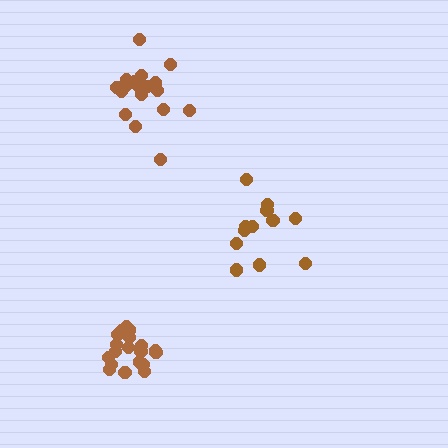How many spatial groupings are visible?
There are 3 spatial groupings.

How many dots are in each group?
Group 1: 13 dots, Group 2: 19 dots, Group 3: 19 dots (51 total).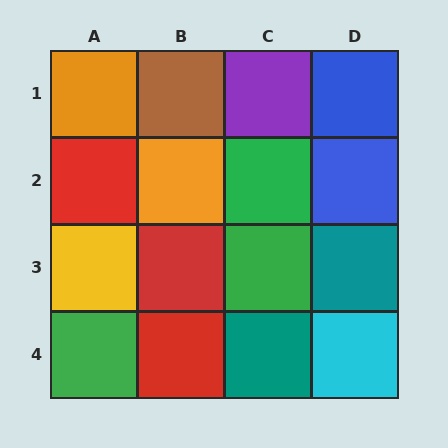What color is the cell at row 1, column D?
Blue.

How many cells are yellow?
1 cell is yellow.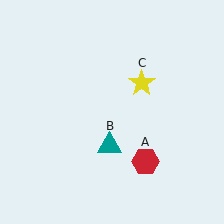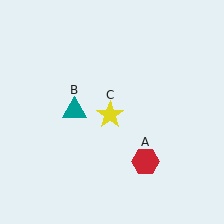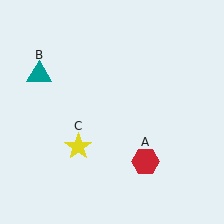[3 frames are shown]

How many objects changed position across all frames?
2 objects changed position: teal triangle (object B), yellow star (object C).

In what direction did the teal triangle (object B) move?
The teal triangle (object B) moved up and to the left.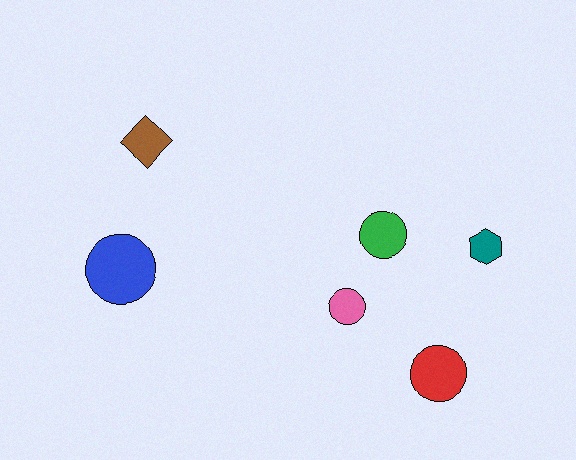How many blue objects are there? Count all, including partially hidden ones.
There is 1 blue object.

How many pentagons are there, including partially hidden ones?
There are no pentagons.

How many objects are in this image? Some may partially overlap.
There are 6 objects.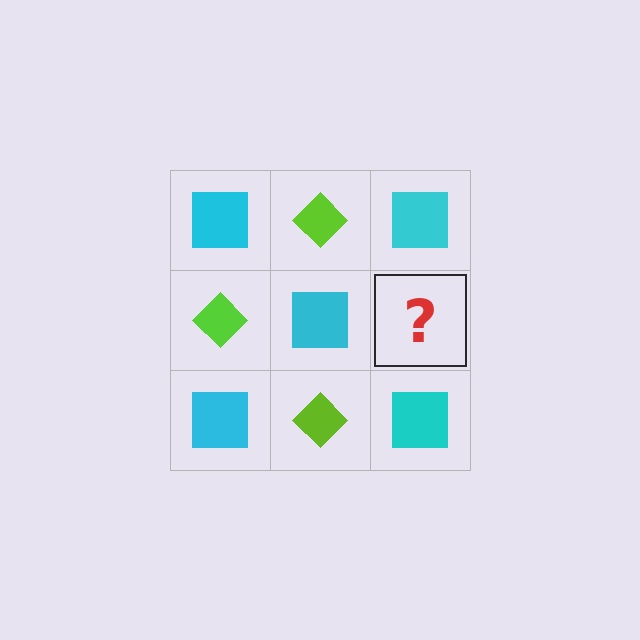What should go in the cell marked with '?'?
The missing cell should contain a lime diamond.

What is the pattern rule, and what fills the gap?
The rule is that it alternates cyan square and lime diamond in a checkerboard pattern. The gap should be filled with a lime diamond.